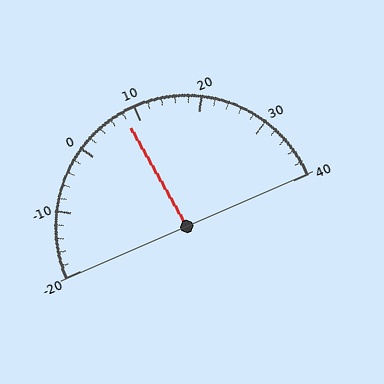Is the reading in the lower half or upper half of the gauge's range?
The reading is in the lower half of the range (-20 to 40).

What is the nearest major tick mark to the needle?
The nearest major tick mark is 10.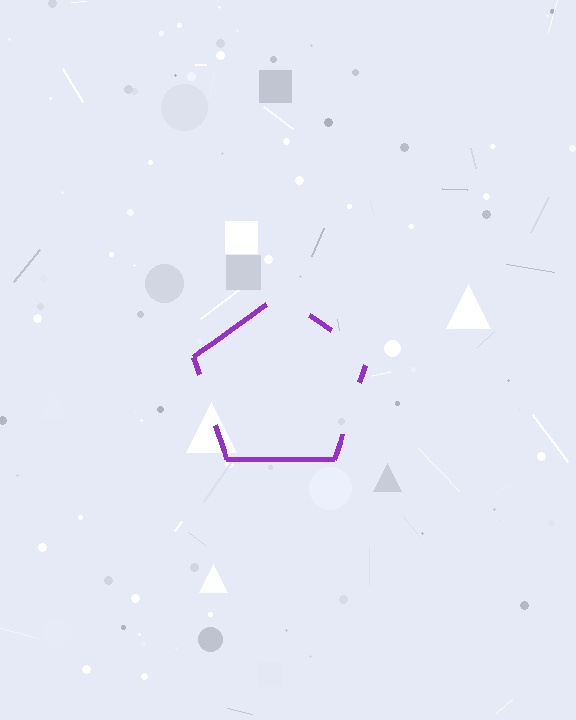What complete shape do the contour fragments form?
The contour fragments form a pentagon.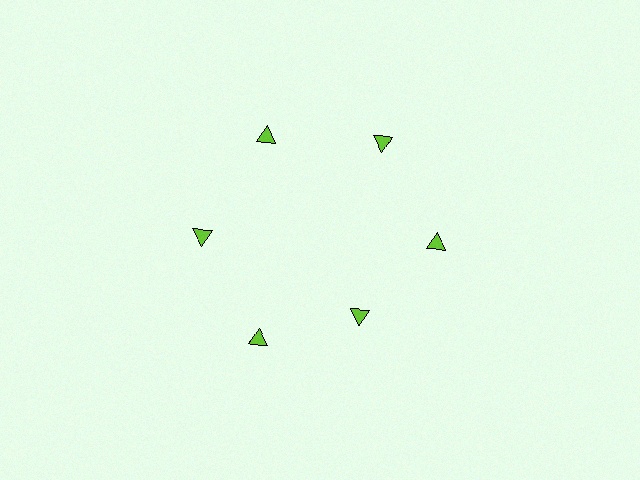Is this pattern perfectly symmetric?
No. The 6 lime triangles are arranged in a ring, but one element near the 5 o'clock position is pulled inward toward the center, breaking the 6-fold rotational symmetry.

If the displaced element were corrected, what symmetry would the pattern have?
It would have 6-fold rotational symmetry — the pattern would map onto itself every 60 degrees.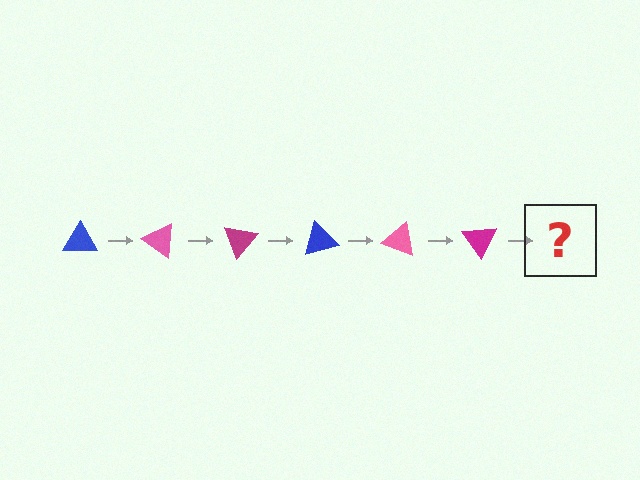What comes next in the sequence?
The next element should be a blue triangle, rotated 210 degrees from the start.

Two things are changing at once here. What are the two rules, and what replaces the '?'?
The two rules are that it rotates 35 degrees each step and the color cycles through blue, pink, and magenta. The '?' should be a blue triangle, rotated 210 degrees from the start.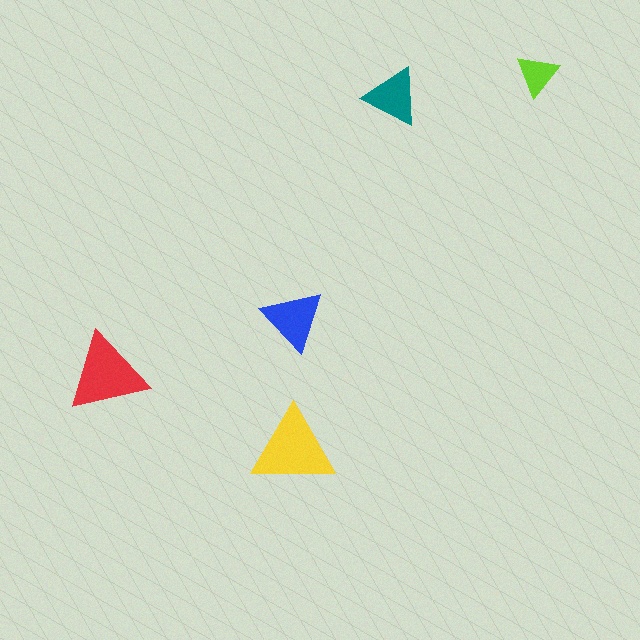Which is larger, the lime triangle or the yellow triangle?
The yellow one.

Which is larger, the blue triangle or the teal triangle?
The blue one.